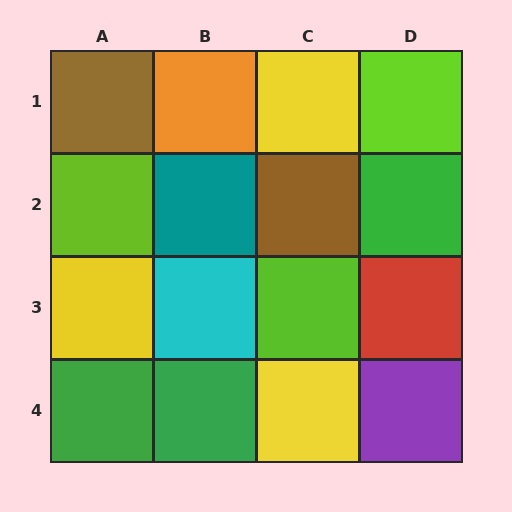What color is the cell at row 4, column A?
Green.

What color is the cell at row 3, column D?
Red.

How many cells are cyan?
1 cell is cyan.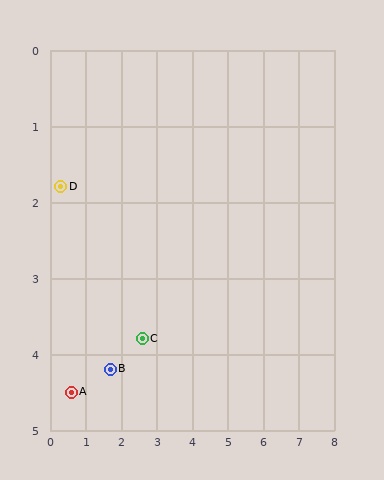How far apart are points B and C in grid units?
Points B and C are about 1.0 grid units apart.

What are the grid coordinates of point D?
Point D is at approximately (0.3, 1.8).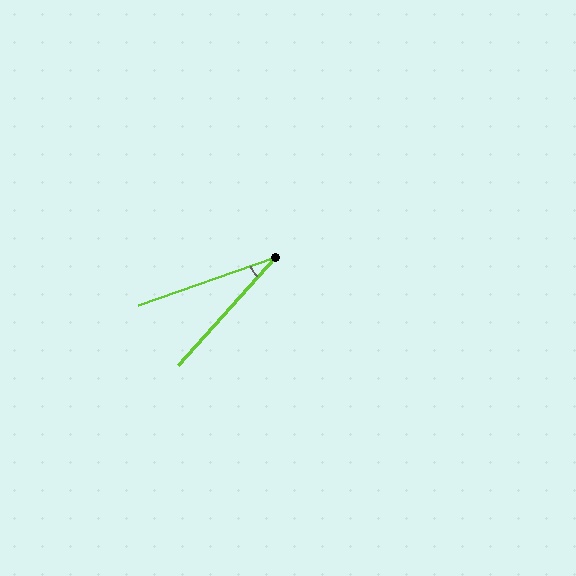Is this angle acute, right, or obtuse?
It is acute.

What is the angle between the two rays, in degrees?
Approximately 29 degrees.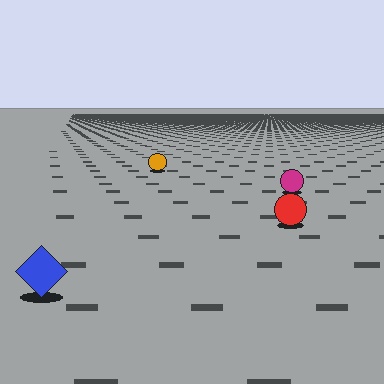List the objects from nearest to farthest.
From nearest to farthest: the blue diamond, the red circle, the magenta circle, the orange circle.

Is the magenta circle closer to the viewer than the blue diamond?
No. The blue diamond is closer — you can tell from the texture gradient: the ground texture is coarser near it.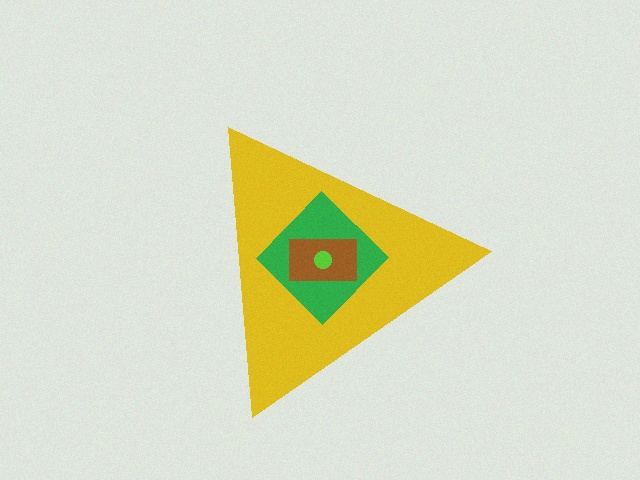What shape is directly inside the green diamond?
The brown rectangle.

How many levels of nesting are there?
4.